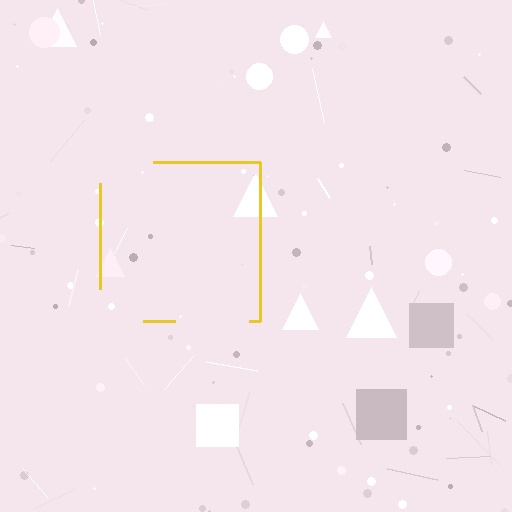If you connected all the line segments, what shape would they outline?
They would outline a square.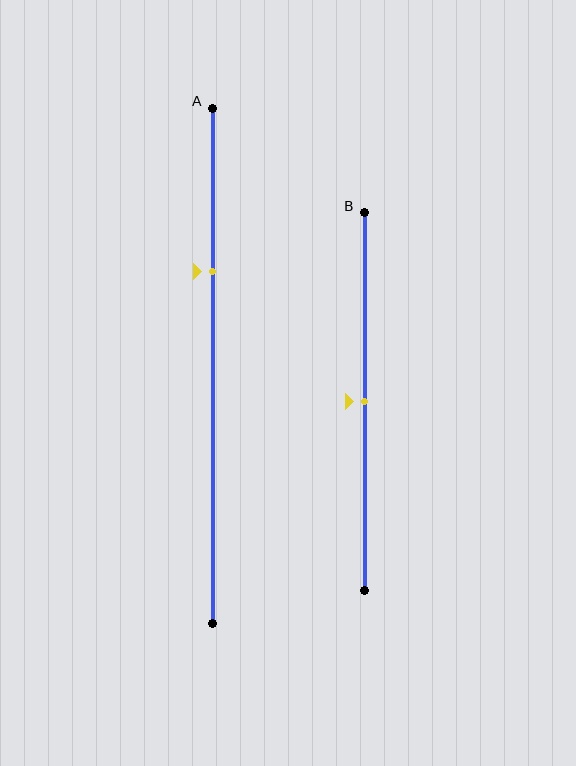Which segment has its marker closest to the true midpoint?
Segment B has its marker closest to the true midpoint.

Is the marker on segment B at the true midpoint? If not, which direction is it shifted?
Yes, the marker on segment B is at the true midpoint.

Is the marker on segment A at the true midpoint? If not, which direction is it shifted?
No, the marker on segment A is shifted upward by about 18% of the segment length.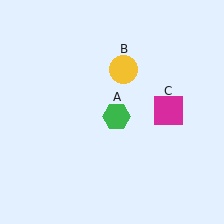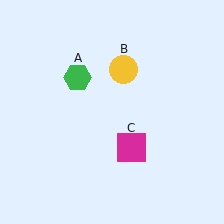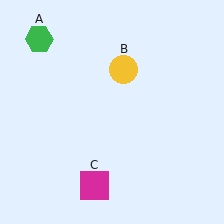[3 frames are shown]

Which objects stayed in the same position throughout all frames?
Yellow circle (object B) remained stationary.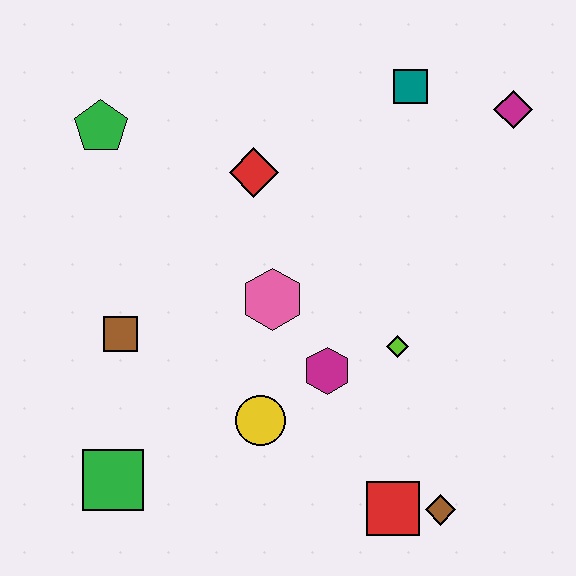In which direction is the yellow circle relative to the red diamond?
The yellow circle is below the red diamond.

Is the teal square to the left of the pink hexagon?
No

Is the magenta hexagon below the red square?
No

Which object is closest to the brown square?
The green square is closest to the brown square.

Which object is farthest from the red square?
The green pentagon is farthest from the red square.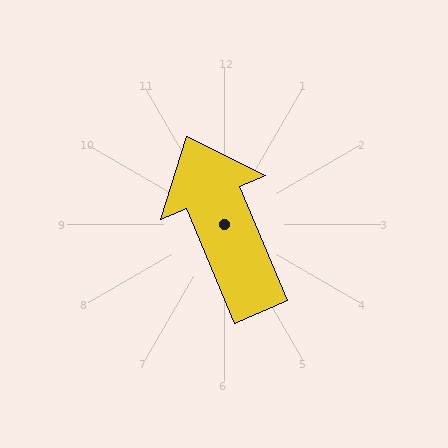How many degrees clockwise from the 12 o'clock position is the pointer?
Approximately 337 degrees.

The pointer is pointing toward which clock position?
Roughly 11 o'clock.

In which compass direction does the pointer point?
Northwest.